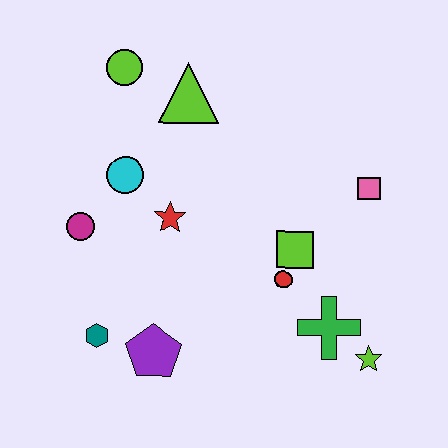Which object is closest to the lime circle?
The lime triangle is closest to the lime circle.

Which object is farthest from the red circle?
The lime circle is farthest from the red circle.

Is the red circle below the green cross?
No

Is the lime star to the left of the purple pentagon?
No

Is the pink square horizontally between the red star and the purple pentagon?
No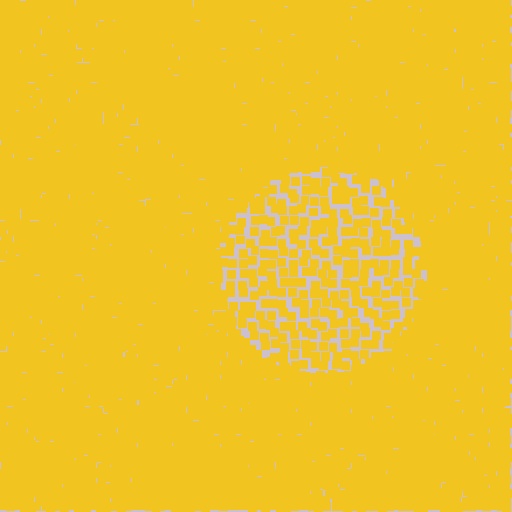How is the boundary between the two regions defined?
The boundary is defined by a change in element density (approximately 2.2x ratio). All elements are the same color, size, and shape.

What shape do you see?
I see a circle.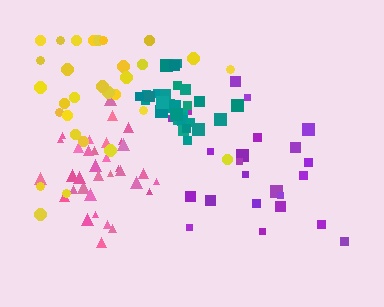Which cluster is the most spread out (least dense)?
Yellow.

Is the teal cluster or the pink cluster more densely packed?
Teal.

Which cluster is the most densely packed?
Teal.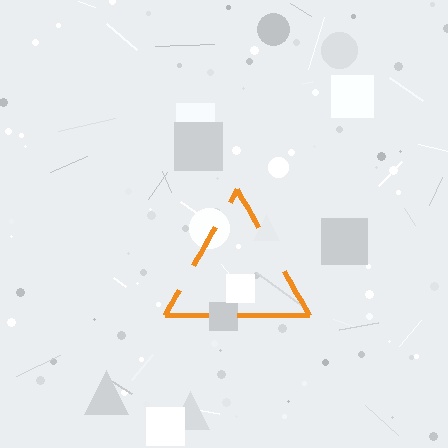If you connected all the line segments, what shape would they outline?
They would outline a triangle.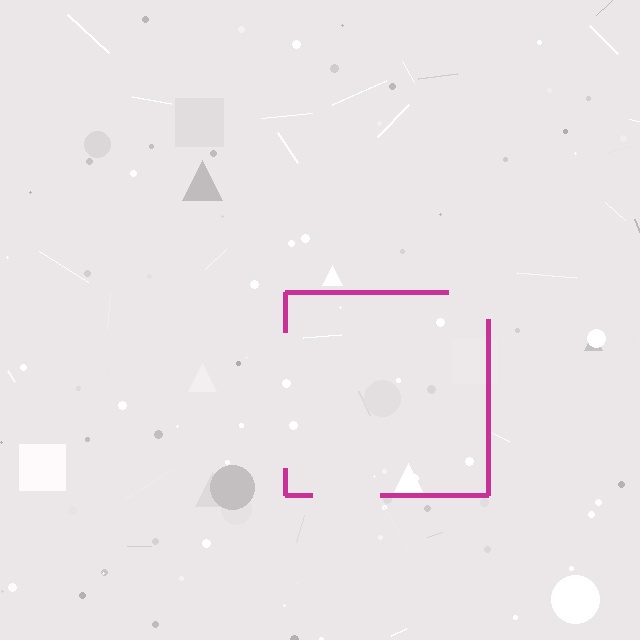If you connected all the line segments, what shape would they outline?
They would outline a square.